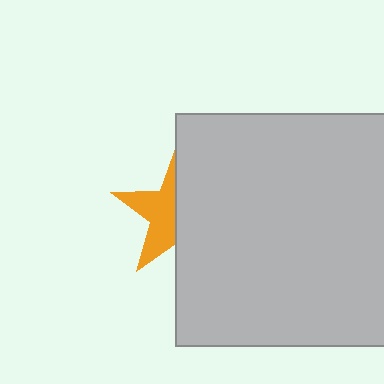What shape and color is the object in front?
The object in front is a light gray rectangle.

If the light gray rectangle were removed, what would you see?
You would see the complete orange star.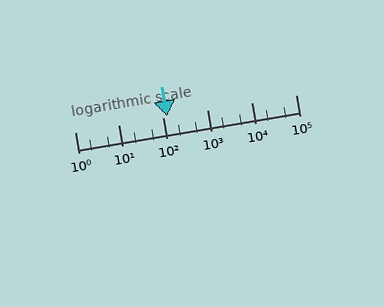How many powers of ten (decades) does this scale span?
The scale spans 5 decades, from 1 to 100000.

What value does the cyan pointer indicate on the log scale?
The pointer indicates approximately 120.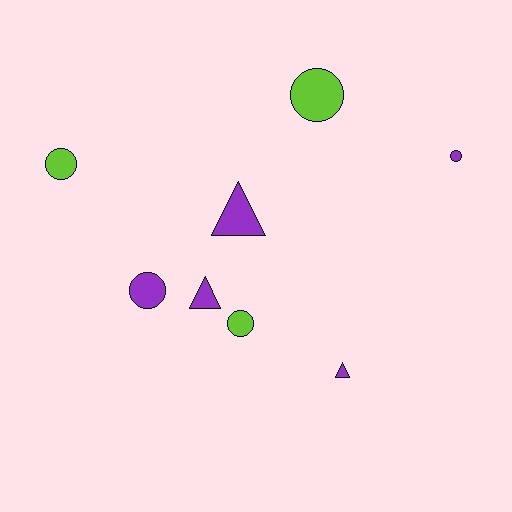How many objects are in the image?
There are 8 objects.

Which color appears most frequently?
Purple, with 5 objects.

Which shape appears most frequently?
Circle, with 5 objects.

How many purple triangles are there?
There are 3 purple triangles.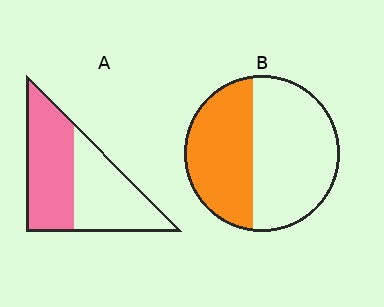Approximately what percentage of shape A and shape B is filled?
A is approximately 50% and B is approximately 45%.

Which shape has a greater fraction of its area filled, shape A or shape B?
Shape A.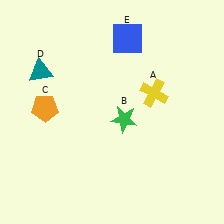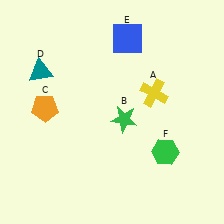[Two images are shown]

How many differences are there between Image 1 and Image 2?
There is 1 difference between the two images.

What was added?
A green hexagon (F) was added in Image 2.